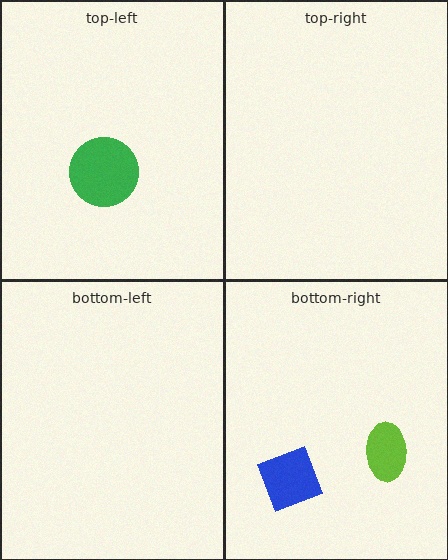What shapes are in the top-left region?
The green circle.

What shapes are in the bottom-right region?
The lime ellipse, the blue square.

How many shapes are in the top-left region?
1.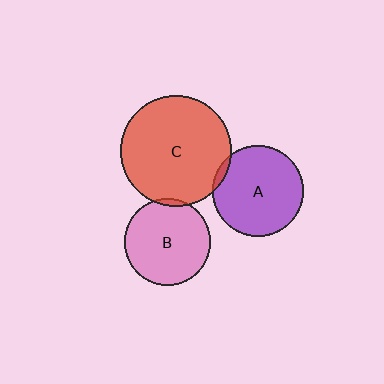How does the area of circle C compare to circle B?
Approximately 1.7 times.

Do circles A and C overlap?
Yes.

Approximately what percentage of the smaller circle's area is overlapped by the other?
Approximately 5%.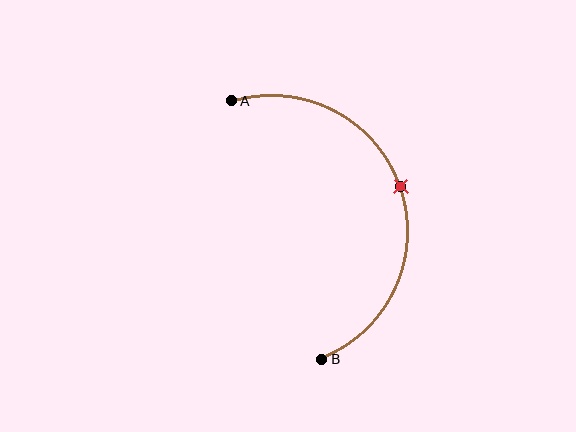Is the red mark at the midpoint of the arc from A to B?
Yes. The red mark lies on the arc at equal arc-length from both A and B — it is the arc midpoint.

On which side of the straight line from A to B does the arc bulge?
The arc bulges to the right of the straight line connecting A and B.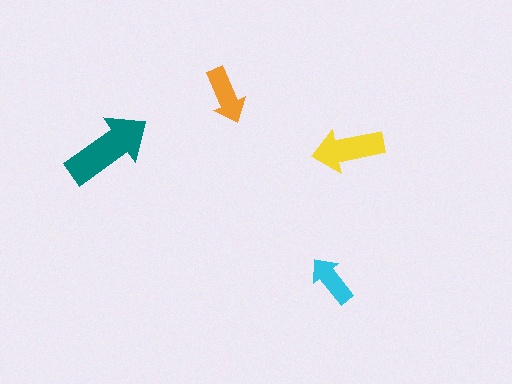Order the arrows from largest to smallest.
the teal one, the yellow one, the orange one, the cyan one.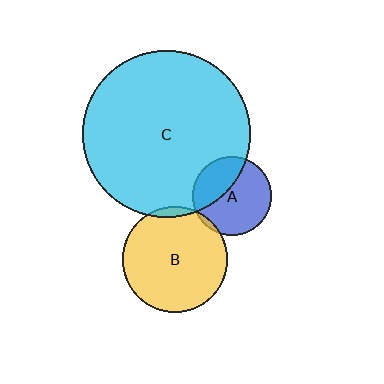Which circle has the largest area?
Circle C (cyan).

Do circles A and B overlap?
Yes.